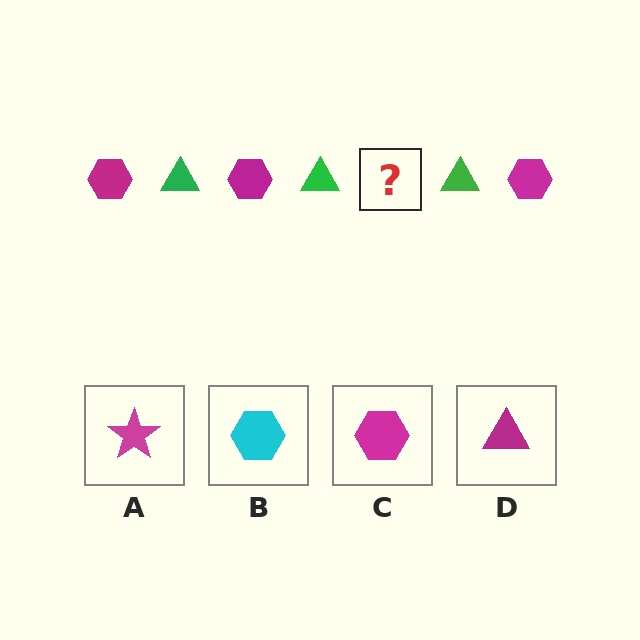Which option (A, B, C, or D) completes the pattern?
C.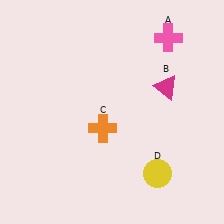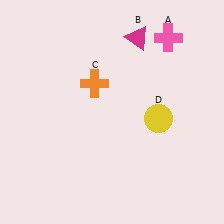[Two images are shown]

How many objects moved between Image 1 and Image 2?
3 objects moved between the two images.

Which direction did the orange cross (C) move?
The orange cross (C) moved up.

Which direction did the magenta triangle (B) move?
The magenta triangle (B) moved up.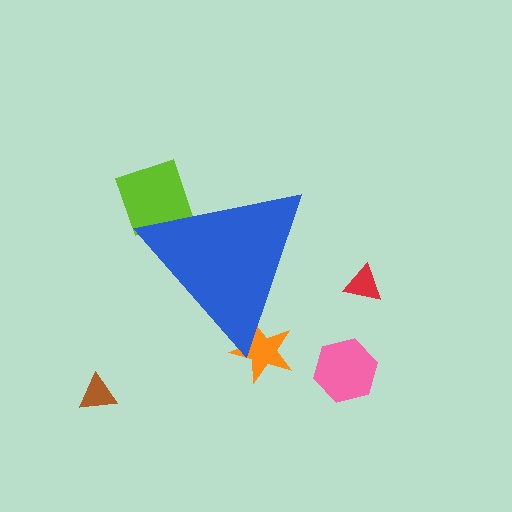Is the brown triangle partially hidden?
No, the brown triangle is fully visible.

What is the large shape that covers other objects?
A blue triangle.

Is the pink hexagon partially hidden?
No, the pink hexagon is fully visible.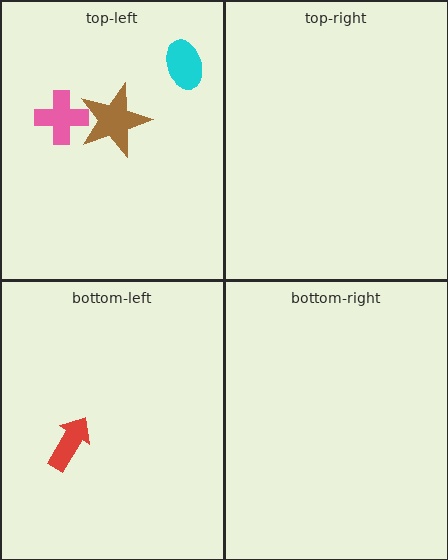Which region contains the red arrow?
The bottom-left region.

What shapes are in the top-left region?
The cyan ellipse, the pink cross, the brown star.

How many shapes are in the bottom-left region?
1.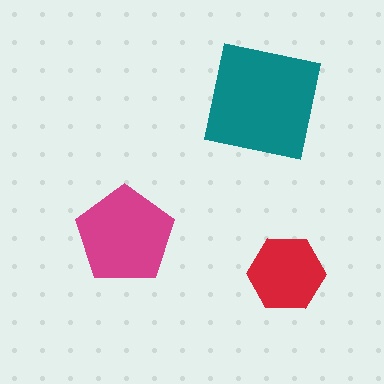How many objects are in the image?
There are 3 objects in the image.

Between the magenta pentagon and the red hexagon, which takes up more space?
The magenta pentagon.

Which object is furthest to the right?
The red hexagon is rightmost.